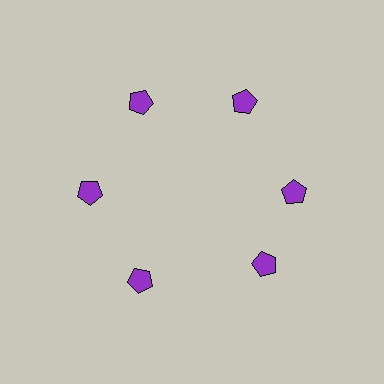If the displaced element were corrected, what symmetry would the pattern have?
It would have 6-fold rotational symmetry — the pattern would map onto itself every 60 degrees.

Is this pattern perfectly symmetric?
No. The 6 purple pentagons are arranged in a ring, but one element near the 5 o'clock position is rotated out of alignment along the ring, breaking the 6-fold rotational symmetry.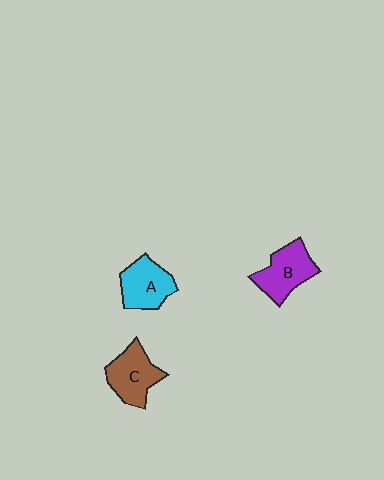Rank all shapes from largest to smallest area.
From largest to smallest: B (purple), C (brown), A (cyan).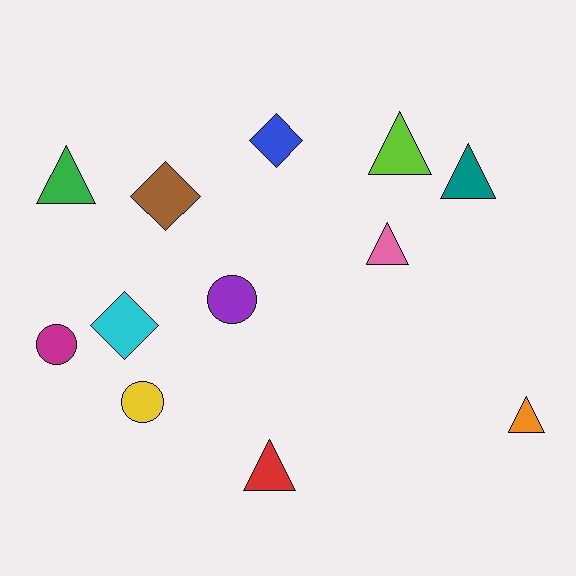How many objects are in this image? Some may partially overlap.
There are 12 objects.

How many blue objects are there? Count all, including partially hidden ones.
There is 1 blue object.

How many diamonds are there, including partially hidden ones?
There are 3 diamonds.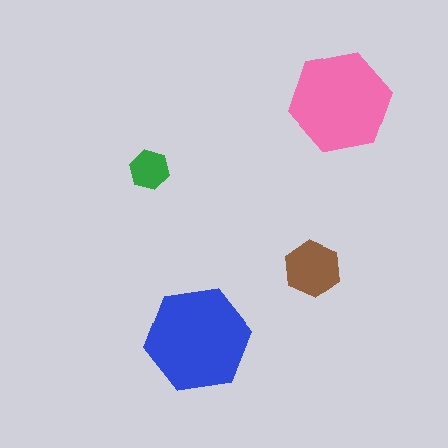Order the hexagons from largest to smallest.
the blue one, the pink one, the brown one, the green one.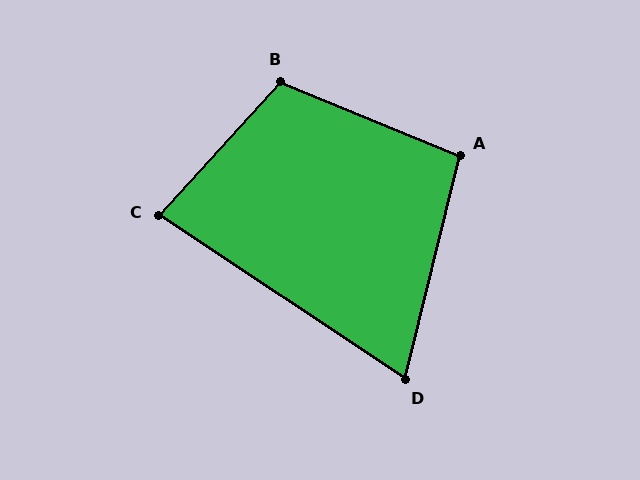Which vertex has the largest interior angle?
B, at approximately 110 degrees.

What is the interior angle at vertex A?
Approximately 99 degrees (obtuse).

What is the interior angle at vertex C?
Approximately 81 degrees (acute).